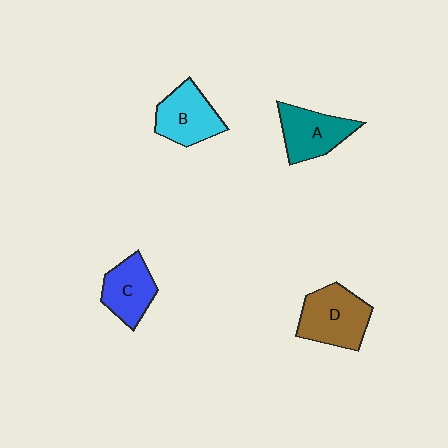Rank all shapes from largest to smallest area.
From largest to smallest: D (brown), A (teal), B (cyan), C (blue).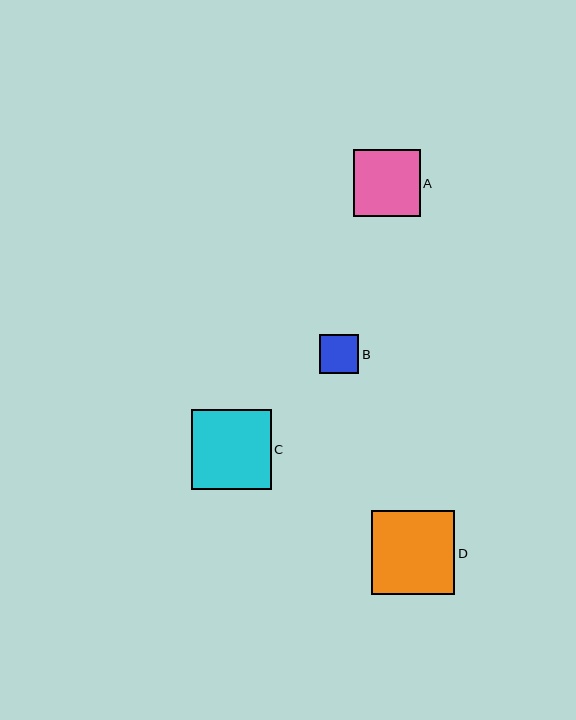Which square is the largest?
Square D is the largest with a size of approximately 84 pixels.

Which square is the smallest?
Square B is the smallest with a size of approximately 39 pixels.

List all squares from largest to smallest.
From largest to smallest: D, C, A, B.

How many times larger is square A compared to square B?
Square A is approximately 1.7 times the size of square B.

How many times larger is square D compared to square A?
Square D is approximately 1.2 times the size of square A.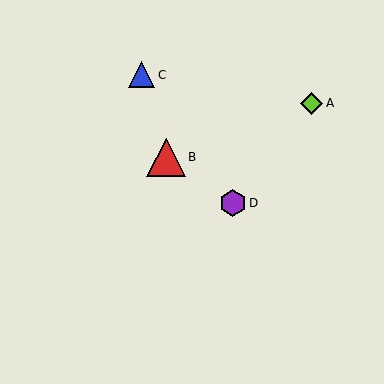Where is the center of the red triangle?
The center of the red triangle is at (166, 157).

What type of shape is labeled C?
Shape C is a blue triangle.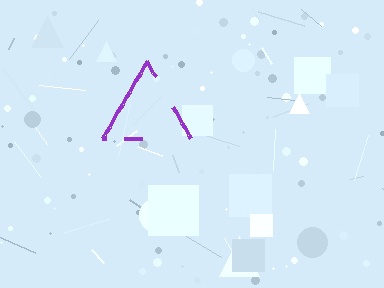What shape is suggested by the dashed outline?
The dashed outline suggests a triangle.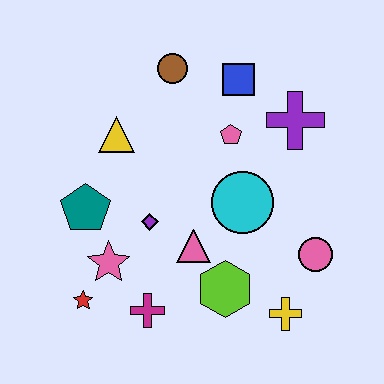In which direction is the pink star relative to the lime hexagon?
The pink star is to the left of the lime hexagon.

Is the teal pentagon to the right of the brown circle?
No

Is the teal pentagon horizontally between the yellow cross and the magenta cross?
No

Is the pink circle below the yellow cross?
No